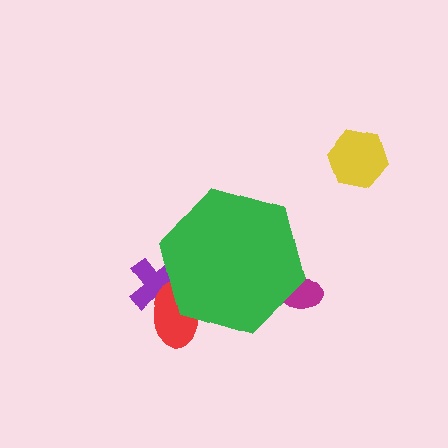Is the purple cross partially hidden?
Yes, the purple cross is partially hidden behind the green hexagon.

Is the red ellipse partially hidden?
Yes, the red ellipse is partially hidden behind the green hexagon.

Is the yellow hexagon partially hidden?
No, the yellow hexagon is fully visible.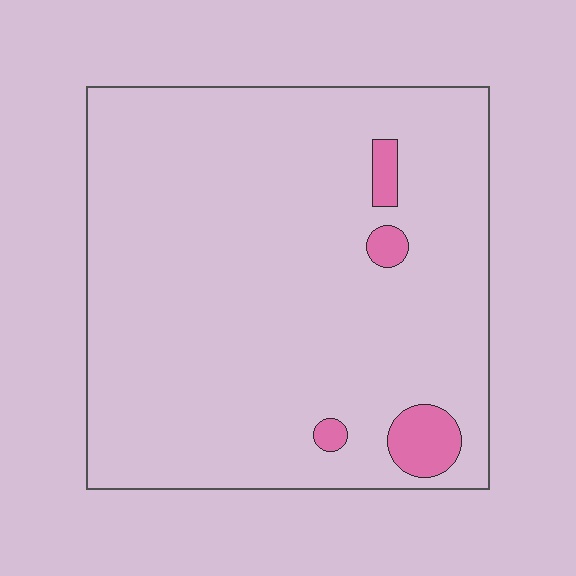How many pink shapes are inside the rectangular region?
4.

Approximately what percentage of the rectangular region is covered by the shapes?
Approximately 5%.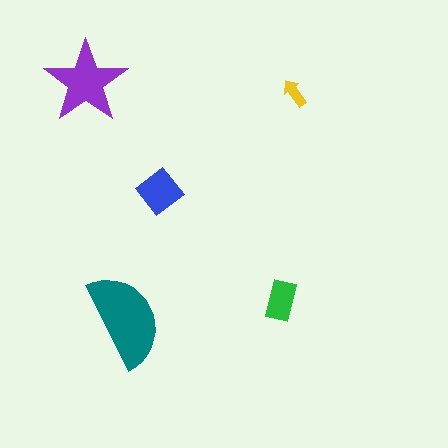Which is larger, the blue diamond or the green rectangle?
The blue diamond.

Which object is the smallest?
The yellow arrow.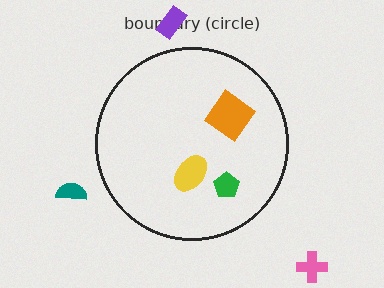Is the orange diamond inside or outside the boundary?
Inside.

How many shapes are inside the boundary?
3 inside, 3 outside.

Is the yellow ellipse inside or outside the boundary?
Inside.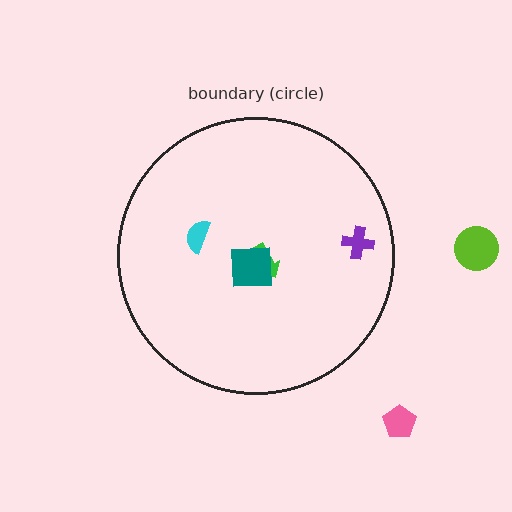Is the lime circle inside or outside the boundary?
Outside.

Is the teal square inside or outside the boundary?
Inside.